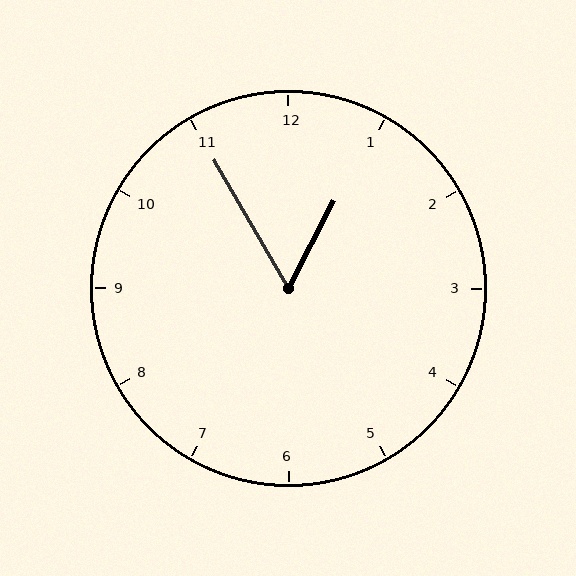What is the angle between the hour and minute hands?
Approximately 58 degrees.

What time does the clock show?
12:55.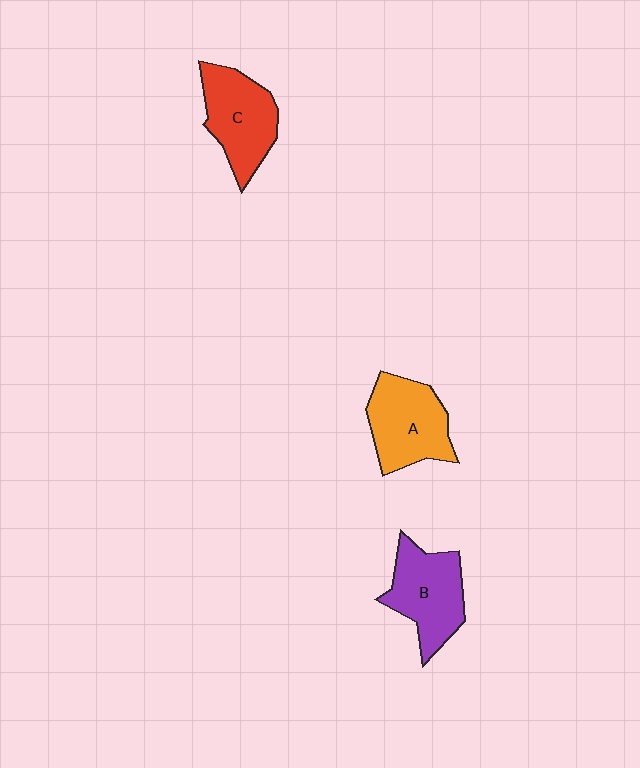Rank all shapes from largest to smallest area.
From largest to smallest: A (orange), B (purple), C (red).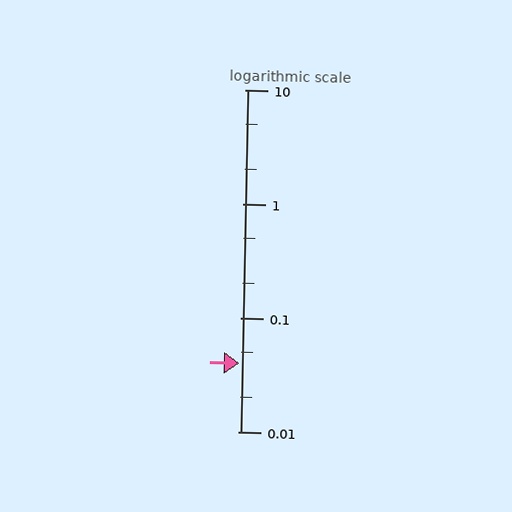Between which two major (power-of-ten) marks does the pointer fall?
The pointer is between 0.01 and 0.1.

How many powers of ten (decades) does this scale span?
The scale spans 3 decades, from 0.01 to 10.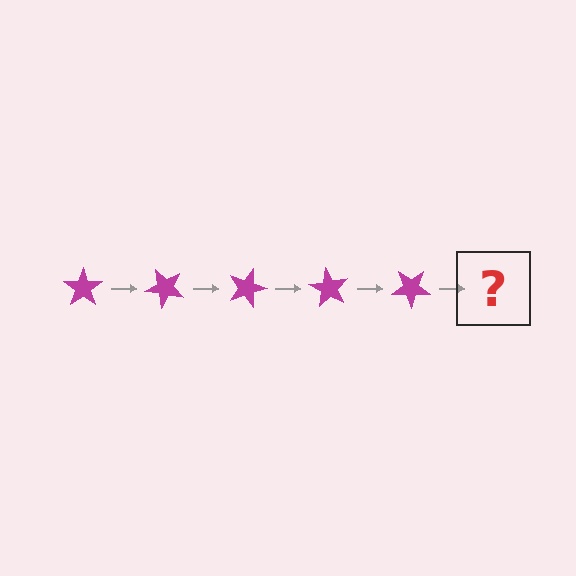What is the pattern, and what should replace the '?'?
The pattern is that the star rotates 45 degrees each step. The '?' should be a magenta star rotated 225 degrees.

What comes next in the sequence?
The next element should be a magenta star rotated 225 degrees.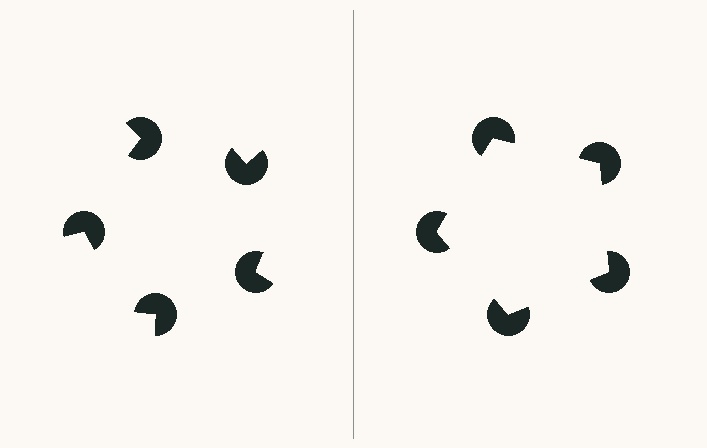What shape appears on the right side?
An illusory pentagon.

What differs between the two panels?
The pac-man discs are positioned identically on both sides; only the wedge orientations differ. On the right they align to a pentagon; on the left they are misaligned.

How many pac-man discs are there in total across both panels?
10 — 5 on each side.